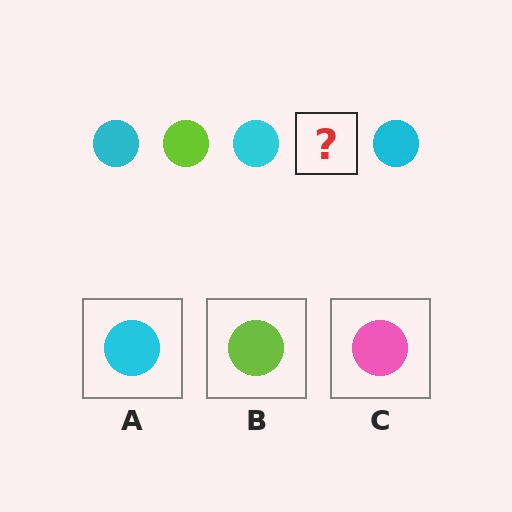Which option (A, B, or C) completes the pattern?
B.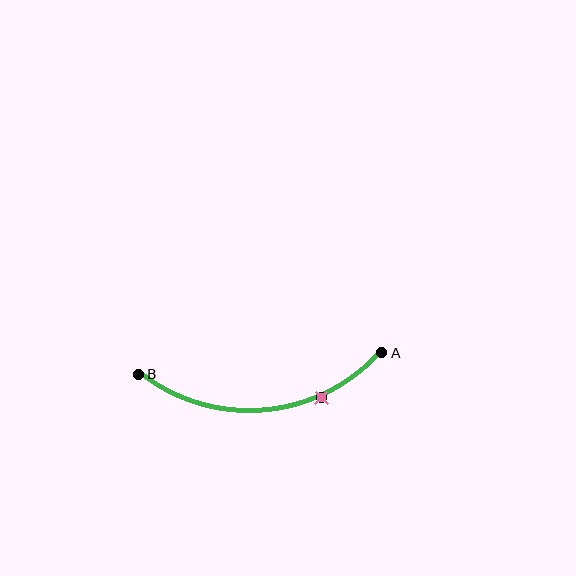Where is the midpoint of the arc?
The arc midpoint is the point on the curve farthest from the straight line joining A and B. It sits below that line.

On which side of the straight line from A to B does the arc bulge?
The arc bulges below the straight line connecting A and B.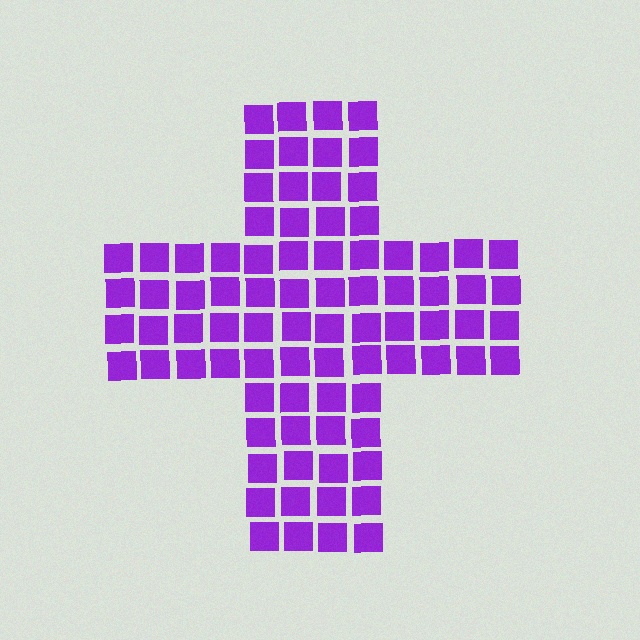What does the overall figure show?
The overall figure shows a cross.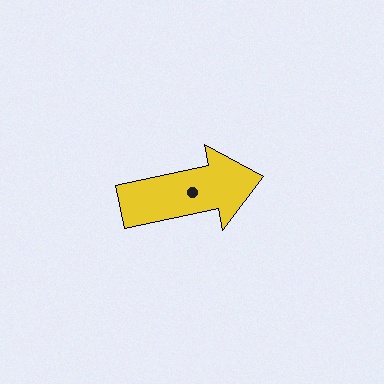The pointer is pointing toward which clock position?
Roughly 3 o'clock.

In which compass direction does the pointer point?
East.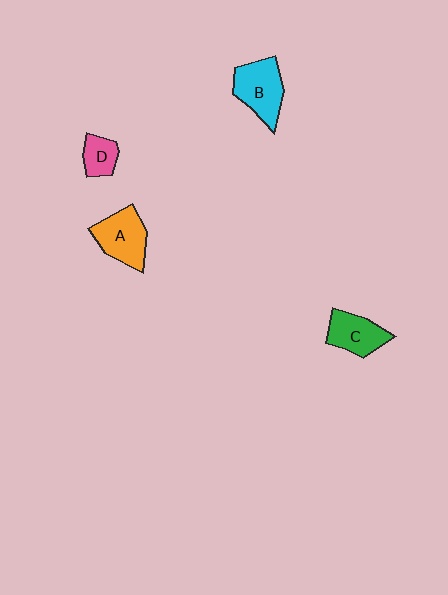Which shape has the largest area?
Shape B (cyan).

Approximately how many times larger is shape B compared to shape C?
Approximately 1.3 times.